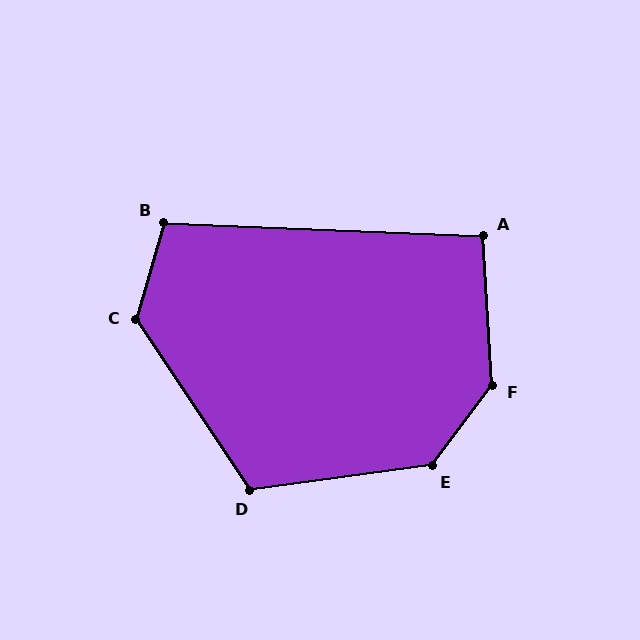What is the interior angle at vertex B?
Approximately 104 degrees (obtuse).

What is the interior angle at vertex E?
Approximately 134 degrees (obtuse).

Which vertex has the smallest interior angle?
A, at approximately 96 degrees.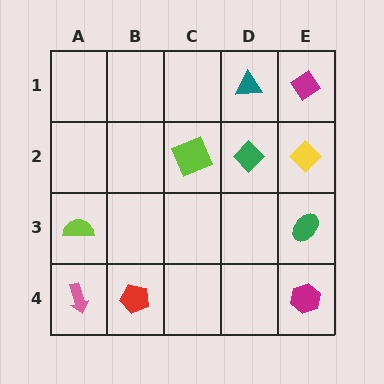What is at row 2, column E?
A yellow diamond.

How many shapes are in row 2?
3 shapes.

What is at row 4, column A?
A pink arrow.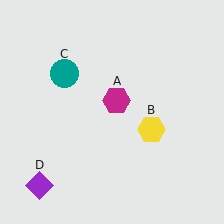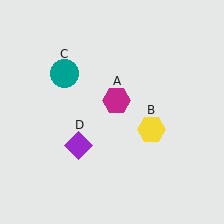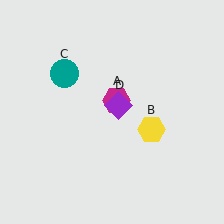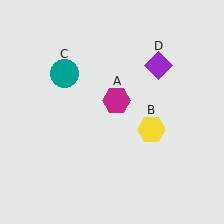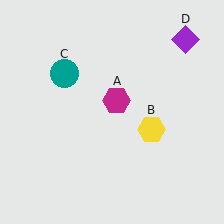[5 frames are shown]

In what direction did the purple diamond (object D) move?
The purple diamond (object D) moved up and to the right.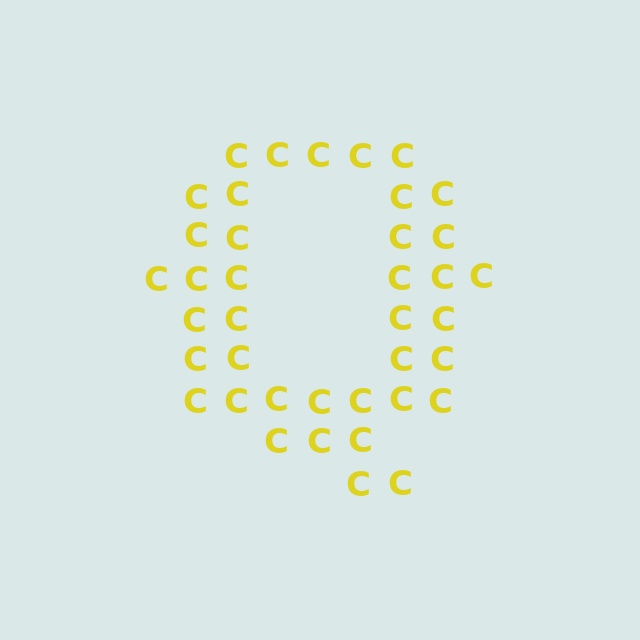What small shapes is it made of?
It is made of small letter C's.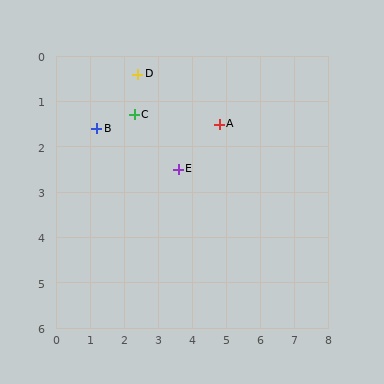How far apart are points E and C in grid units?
Points E and C are about 1.8 grid units apart.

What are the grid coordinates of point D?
Point D is at approximately (2.4, 0.4).